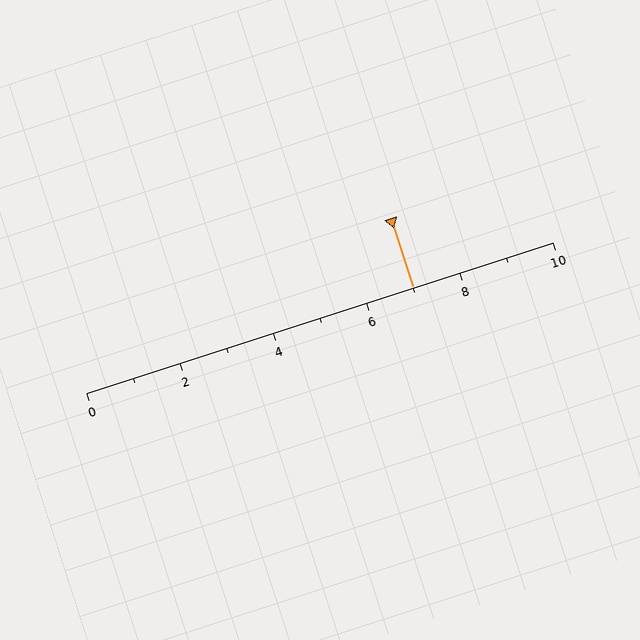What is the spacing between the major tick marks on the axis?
The major ticks are spaced 2 apart.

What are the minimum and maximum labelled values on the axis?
The axis runs from 0 to 10.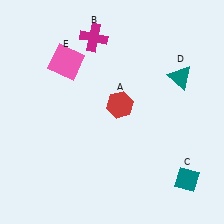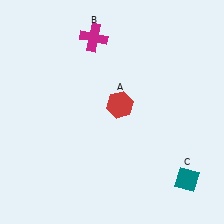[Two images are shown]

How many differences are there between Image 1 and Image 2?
There are 2 differences between the two images.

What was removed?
The pink square (E), the teal triangle (D) were removed in Image 2.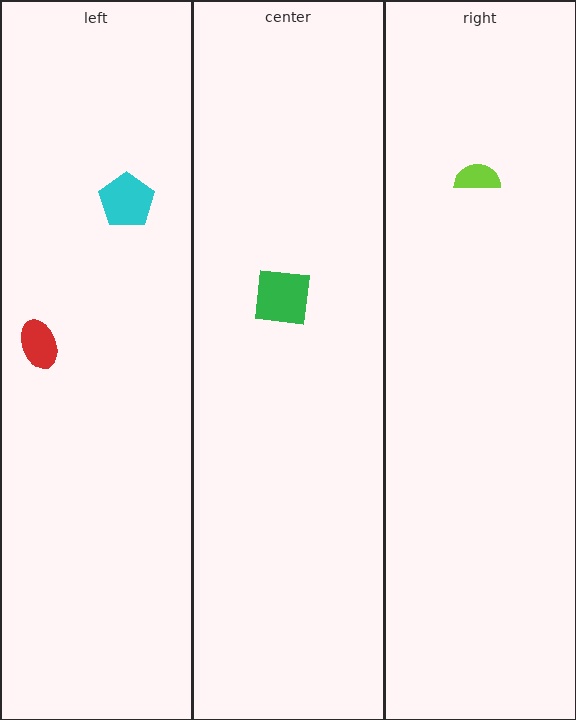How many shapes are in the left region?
2.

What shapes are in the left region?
The red ellipse, the cyan pentagon.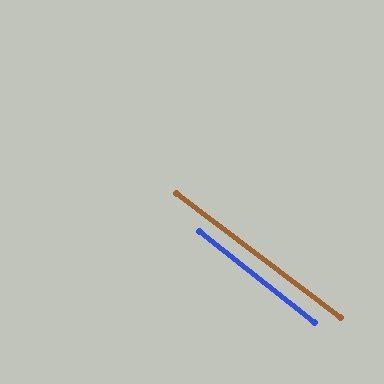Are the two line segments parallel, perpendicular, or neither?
Parallel — their directions differ by only 1.4°.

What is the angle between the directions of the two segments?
Approximately 1 degree.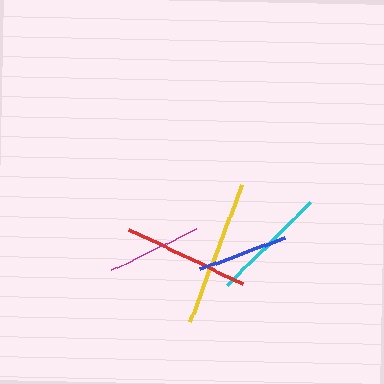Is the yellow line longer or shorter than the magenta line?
The yellow line is longer than the magenta line.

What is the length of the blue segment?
The blue segment is approximately 90 pixels long.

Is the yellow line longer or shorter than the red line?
The yellow line is longer than the red line.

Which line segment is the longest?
The yellow line is the longest at approximately 147 pixels.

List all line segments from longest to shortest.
From longest to shortest: yellow, red, cyan, magenta, blue.